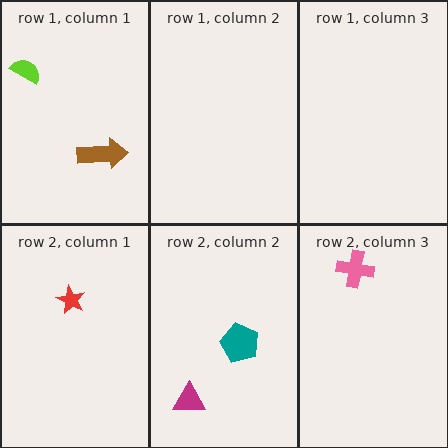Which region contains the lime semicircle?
The row 1, column 1 region.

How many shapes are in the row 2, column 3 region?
1.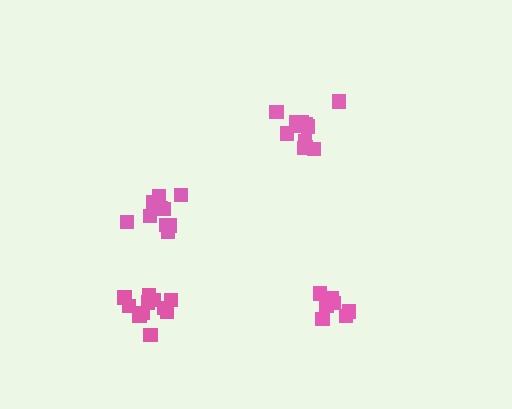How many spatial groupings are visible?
There are 4 spatial groupings.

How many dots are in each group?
Group 1: 12 dots, Group 2: 11 dots, Group 3: 7 dots, Group 4: 11 dots (41 total).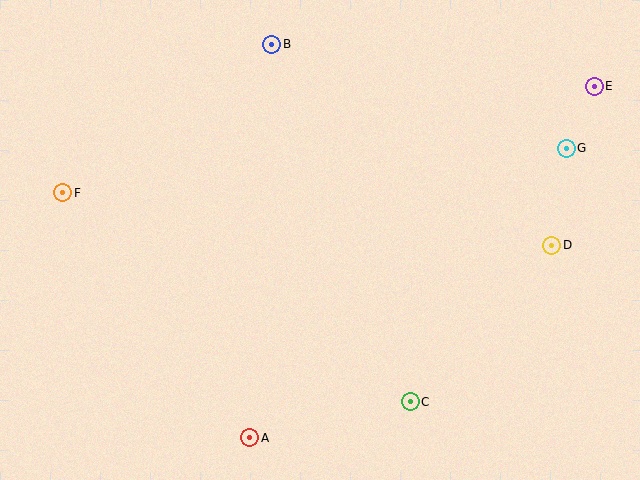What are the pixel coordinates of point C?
Point C is at (410, 402).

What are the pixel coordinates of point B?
Point B is at (272, 44).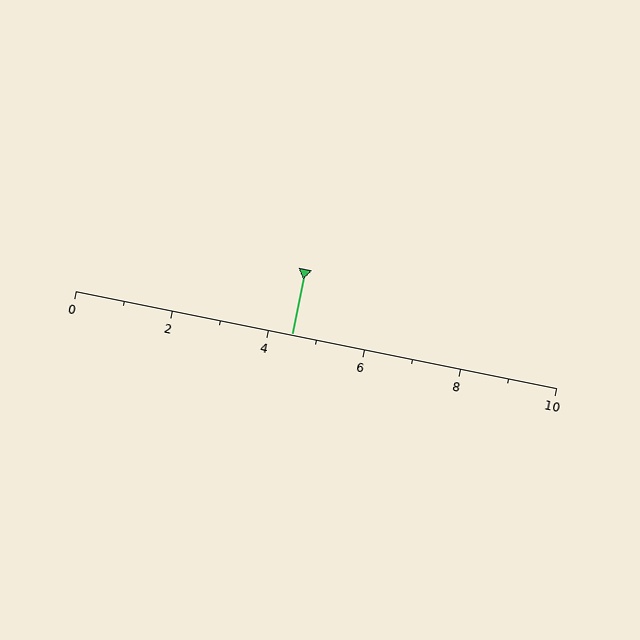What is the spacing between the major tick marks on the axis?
The major ticks are spaced 2 apart.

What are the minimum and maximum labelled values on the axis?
The axis runs from 0 to 10.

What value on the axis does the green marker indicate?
The marker indicates approximately 4.5.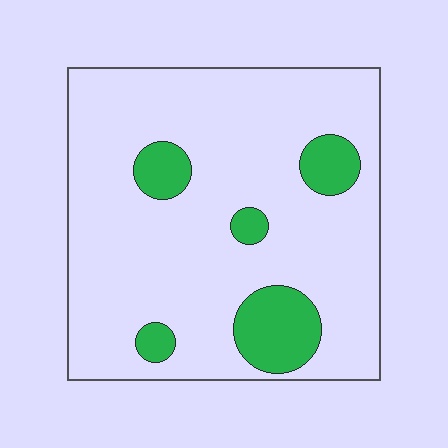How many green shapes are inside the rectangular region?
5.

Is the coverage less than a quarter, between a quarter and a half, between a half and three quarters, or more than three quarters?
Less than a quarter.